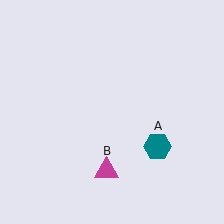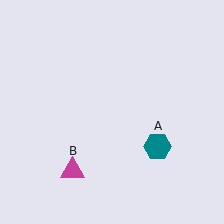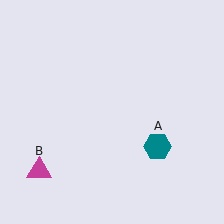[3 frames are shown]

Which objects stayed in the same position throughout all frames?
Teal hexagon (object A) remained stationary.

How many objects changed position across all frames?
1 object changed position: magenta triangle (object B).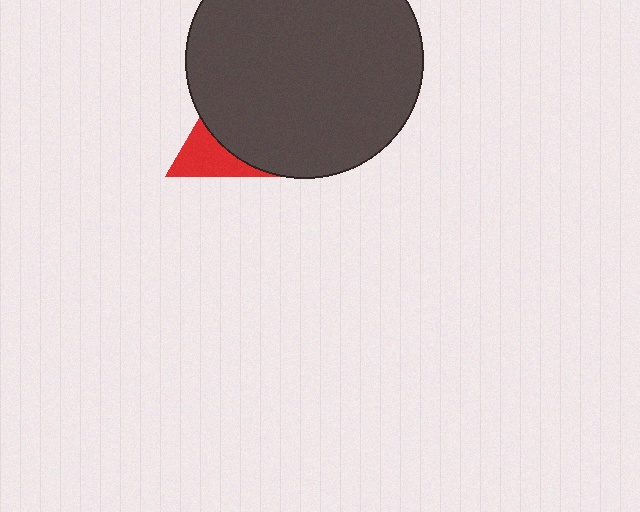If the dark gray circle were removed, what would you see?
You would see the complete red triangle.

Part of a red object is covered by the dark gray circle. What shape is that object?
It is a triangle.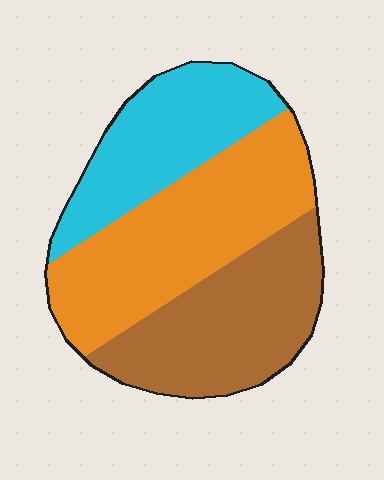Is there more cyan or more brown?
Brown.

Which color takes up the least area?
Cyan, at roughly 25%.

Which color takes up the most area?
Orange, at roughly 40%.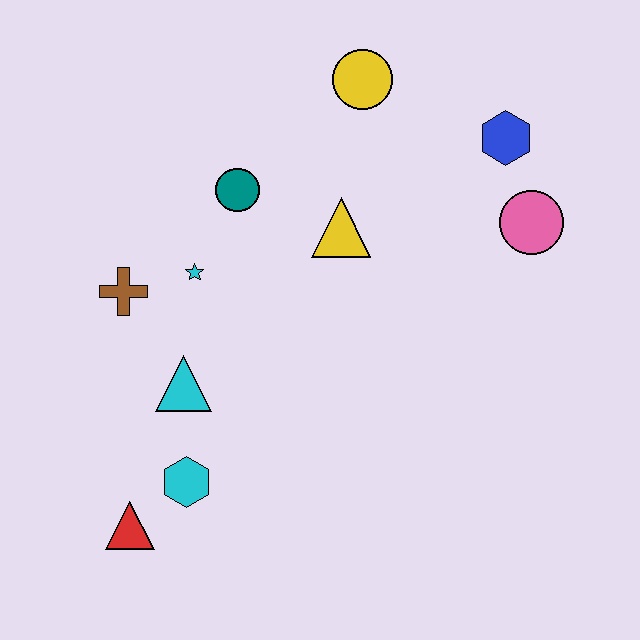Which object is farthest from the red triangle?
The blue hexagon is farthest from the red triangle.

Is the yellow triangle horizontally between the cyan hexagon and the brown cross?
No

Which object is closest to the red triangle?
The cyan hexagon is closest to the red triangle.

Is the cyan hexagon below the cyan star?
Yes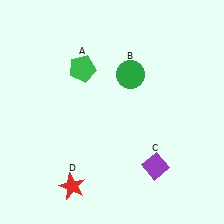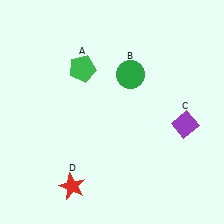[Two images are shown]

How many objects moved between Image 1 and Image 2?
1 object moved between the two images.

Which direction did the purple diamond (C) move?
The purple diamond (C) moved up.